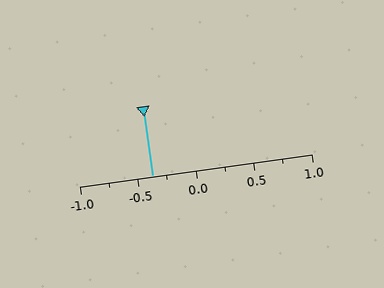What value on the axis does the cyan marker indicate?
The marker indicates approximately -0.38.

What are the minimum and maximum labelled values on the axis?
The axis runs from -1.0 to 1.0.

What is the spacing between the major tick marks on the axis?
The major ticks are spaced 0.5 apart.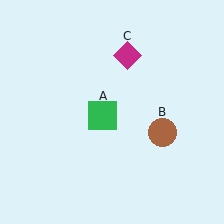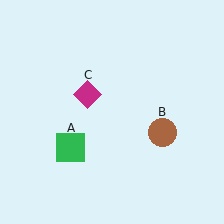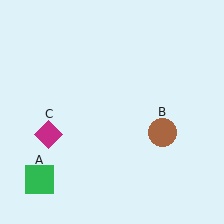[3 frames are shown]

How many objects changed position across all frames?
2 objects changed position: green square (object A), magenta diamond (object C).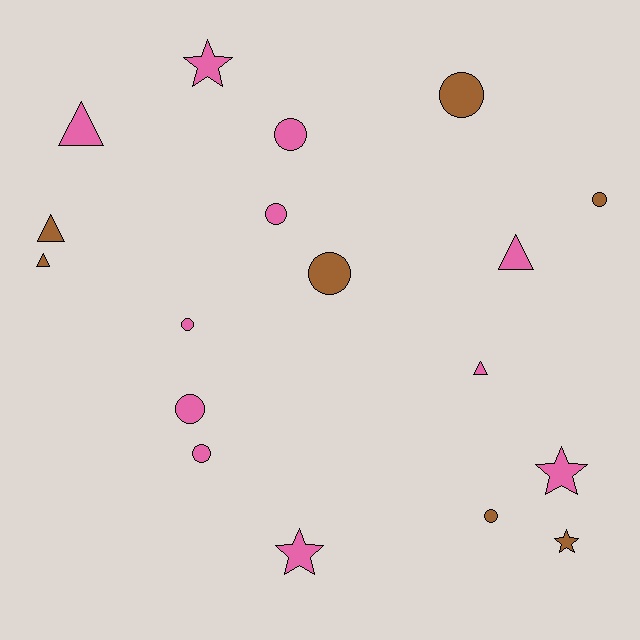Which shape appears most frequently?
Circle, with 9 objects.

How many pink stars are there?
There are 3 pink stars.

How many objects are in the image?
There are 18 objects.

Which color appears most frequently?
Pink, with 11 objects.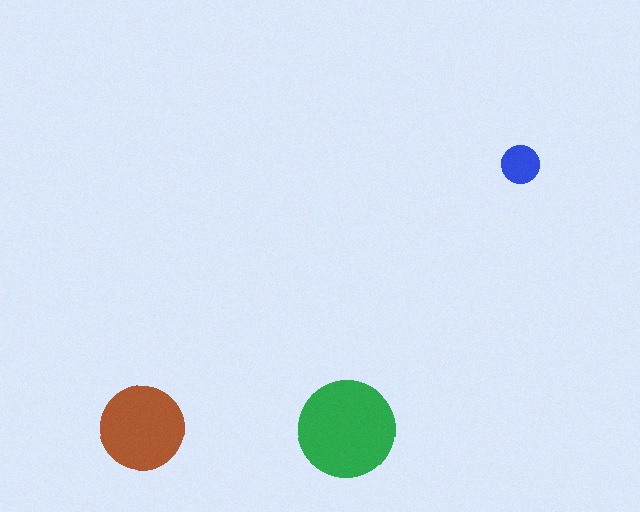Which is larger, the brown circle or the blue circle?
The brown one.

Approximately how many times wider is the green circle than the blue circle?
About 2.5 times wider.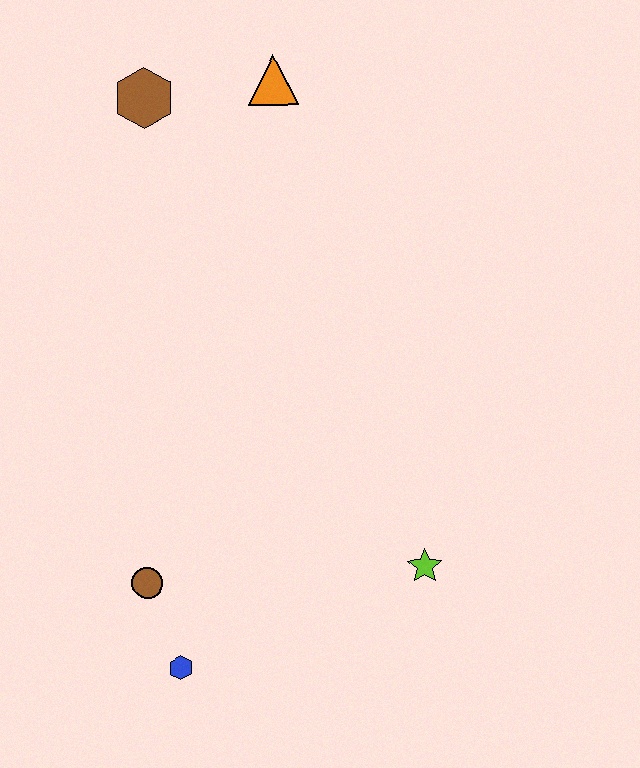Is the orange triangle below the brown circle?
No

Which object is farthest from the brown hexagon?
The blue hexagon is farthest from the brown hexagon.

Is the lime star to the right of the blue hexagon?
Yes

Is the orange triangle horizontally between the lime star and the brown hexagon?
Yes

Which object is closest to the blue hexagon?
The brown circle is closest to the blue hexagon.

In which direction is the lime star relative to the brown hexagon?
The lime star is below the brown hexagon.